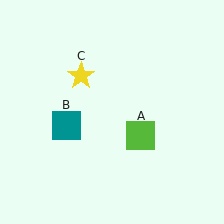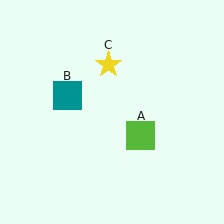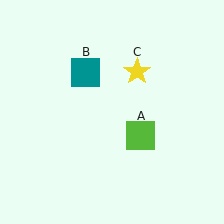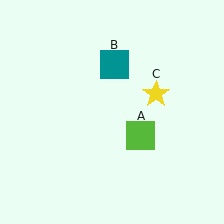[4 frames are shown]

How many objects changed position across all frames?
2 objects changed position: teal square (object B), yellow star (object C).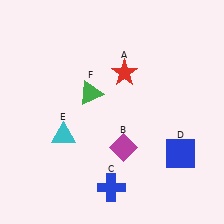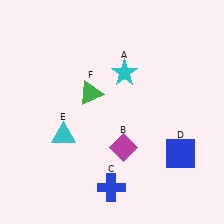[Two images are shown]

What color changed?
The star (A) changed from red in Image 1 to cyan in Image 2.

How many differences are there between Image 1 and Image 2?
There is 1 difference between the two images.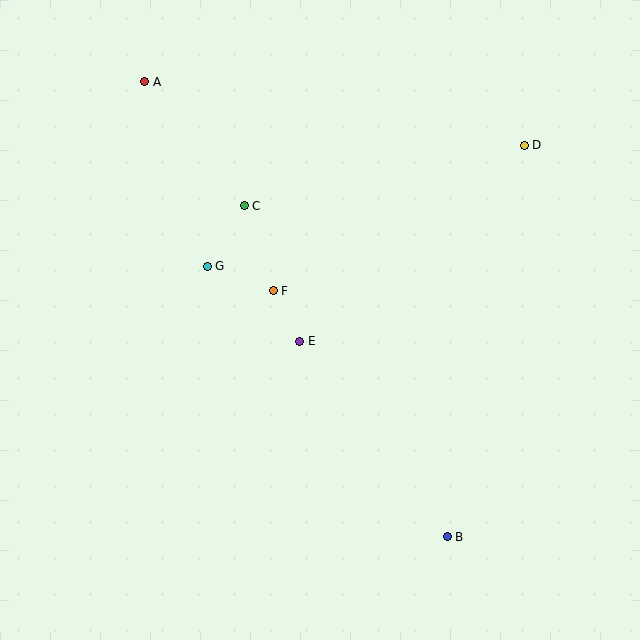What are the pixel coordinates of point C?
Point C is at (244, 206).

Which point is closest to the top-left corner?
Point A is closest to the top-left corner.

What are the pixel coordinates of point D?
Point D is at (524, 145).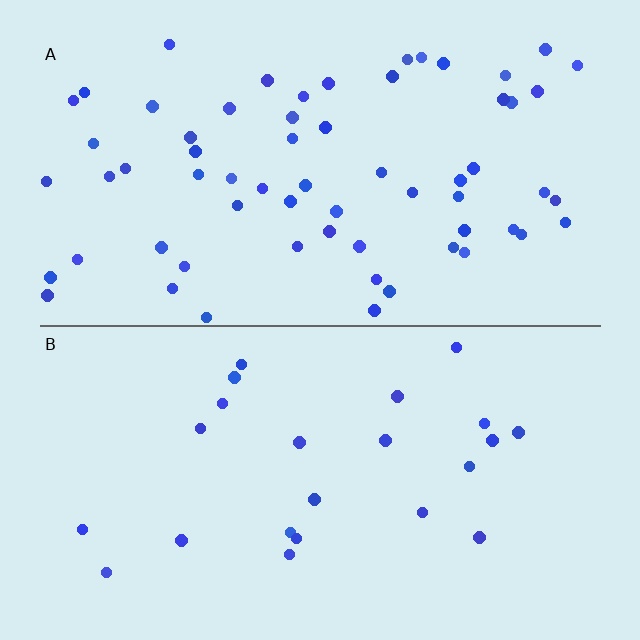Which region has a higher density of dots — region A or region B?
A (the top).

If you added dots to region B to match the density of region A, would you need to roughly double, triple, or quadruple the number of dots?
Approximately triple.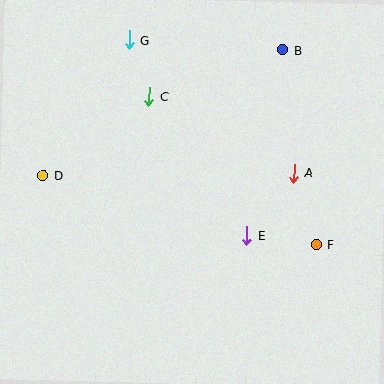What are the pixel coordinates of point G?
Point G is at (129, 40).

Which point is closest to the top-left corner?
Point G is closest to the top-left corner.